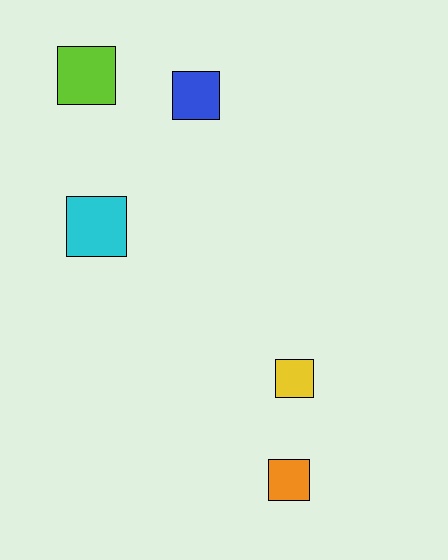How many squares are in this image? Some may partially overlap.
There are 5 squares.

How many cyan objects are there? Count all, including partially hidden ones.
There is 1 cyan object.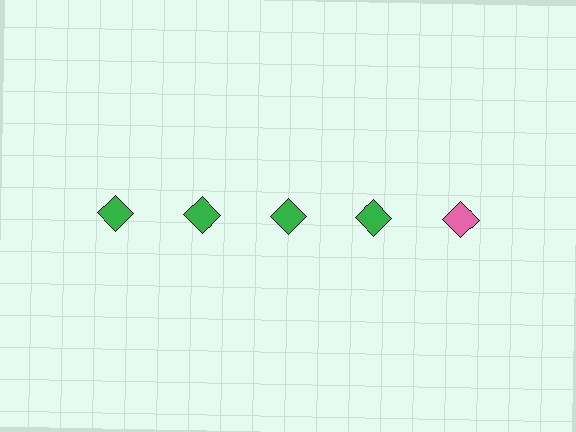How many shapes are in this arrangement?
There are 5 shapes arranged in a grid pattern.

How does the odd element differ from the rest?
It has a different color: pink instead of green.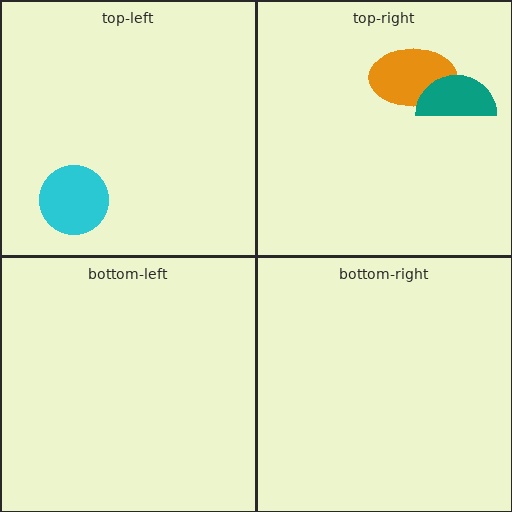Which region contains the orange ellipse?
The top-right region.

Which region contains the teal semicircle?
The top-right region.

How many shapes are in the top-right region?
2.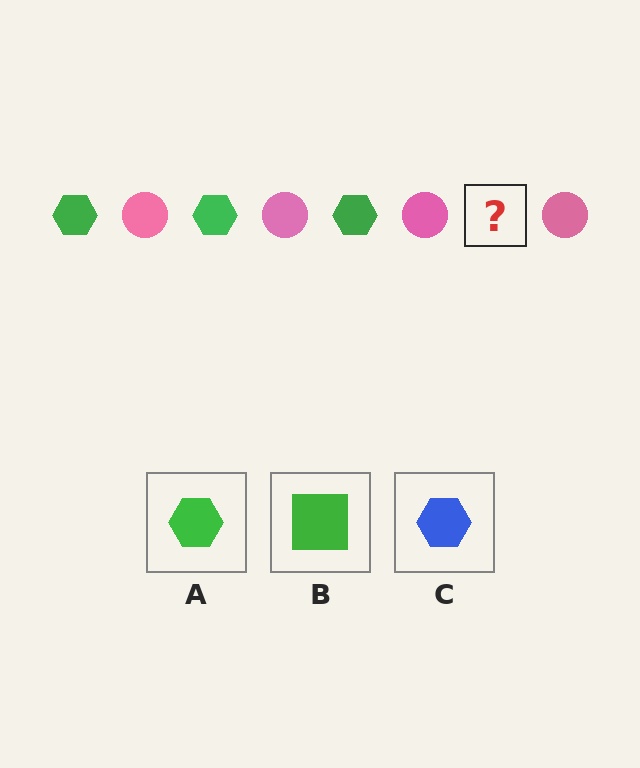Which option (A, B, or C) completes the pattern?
A.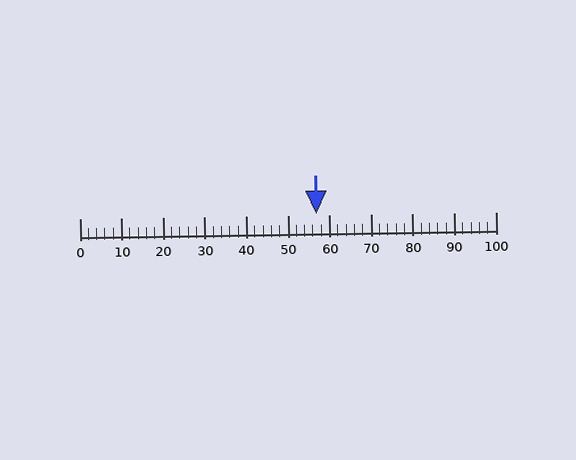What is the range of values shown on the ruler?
The ruler shows values from 0 to 100.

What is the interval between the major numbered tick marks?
The major tick marks are spaced 10 units apart.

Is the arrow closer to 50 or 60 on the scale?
The arrow is closer to 60.